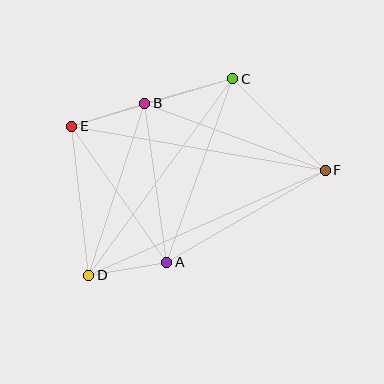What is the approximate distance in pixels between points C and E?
The distance between C and E is approximately 168 pixels.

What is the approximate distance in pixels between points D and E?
The distance between D and E is approximately 150 pixels.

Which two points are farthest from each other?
Points D and F are farthest from each other.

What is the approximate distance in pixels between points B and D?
The distance between B and D is approximately 181 pixels.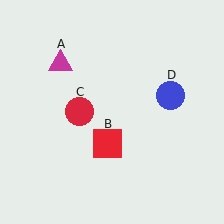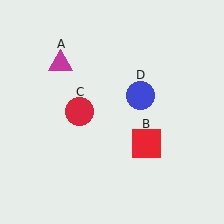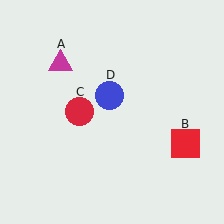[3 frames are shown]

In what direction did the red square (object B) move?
The red square (object B) moved right.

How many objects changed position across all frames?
2 objects changed position: red square (object B), blue circle (object D).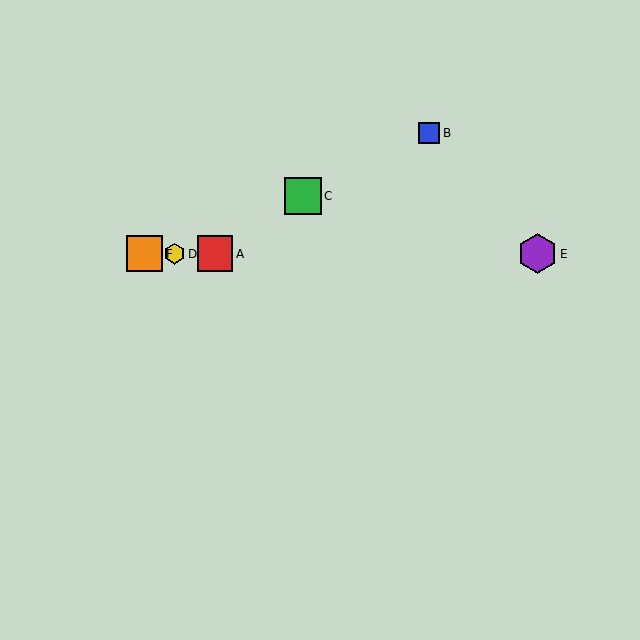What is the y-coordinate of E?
Object E is at y≈254.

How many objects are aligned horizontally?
4 objects (A, D, E, F) are aligned horizontally.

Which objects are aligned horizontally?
Objects A, D, E, F are aligned horizontally.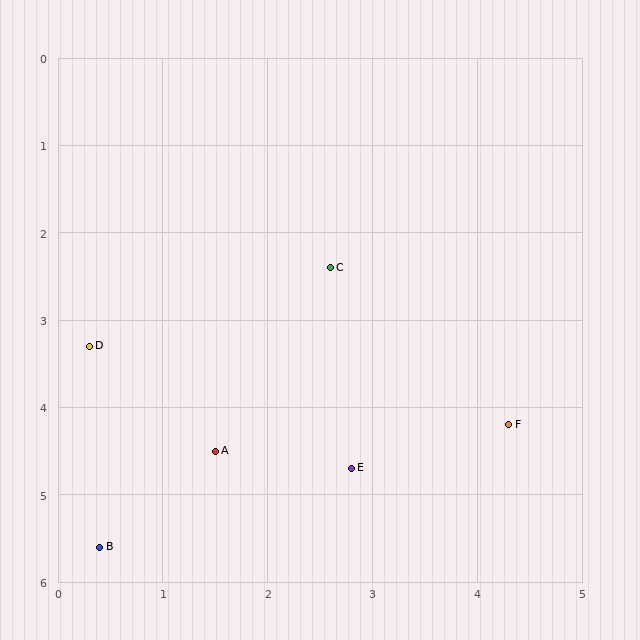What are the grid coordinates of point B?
Point B is at approximately (0.4, 5.6).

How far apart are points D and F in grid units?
Points D and F are about 4.1 grid units apart.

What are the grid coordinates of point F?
Point F is at approximately (4.3, 4.2).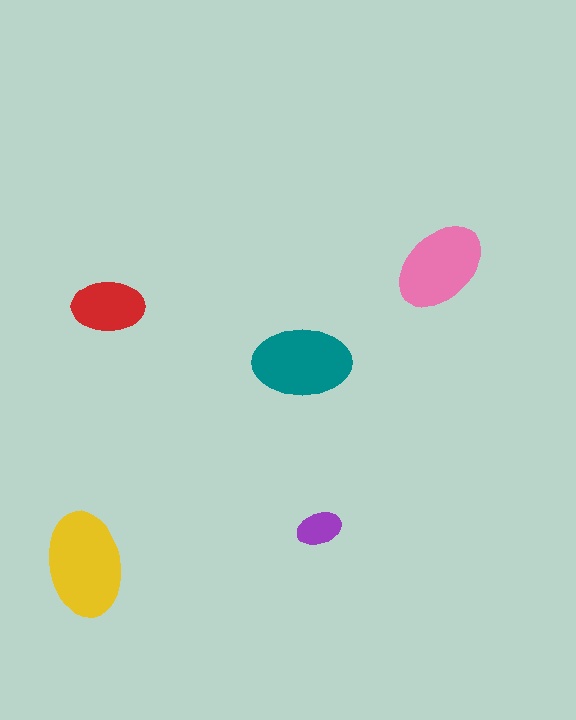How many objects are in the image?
There are 5 objects in the image.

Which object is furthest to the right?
The pink ellipse is rightmost.